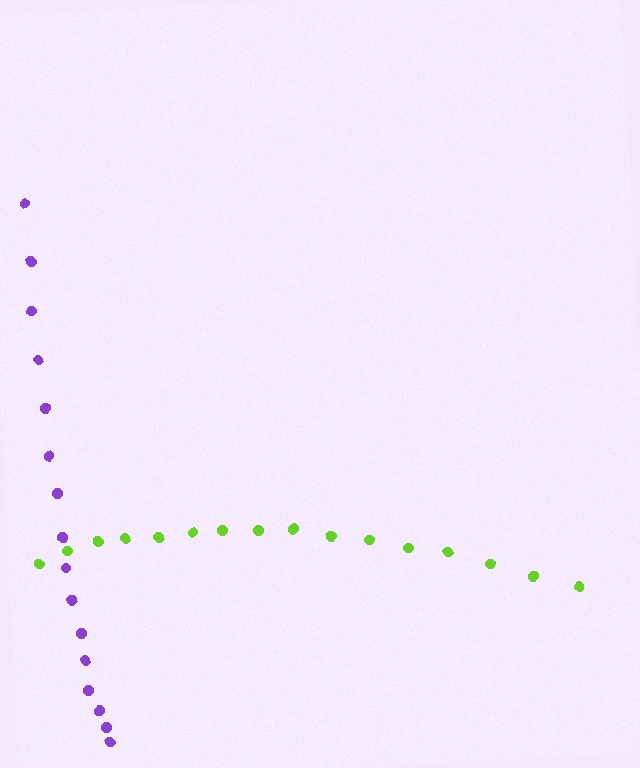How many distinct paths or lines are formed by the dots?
There are 2 distinct paths.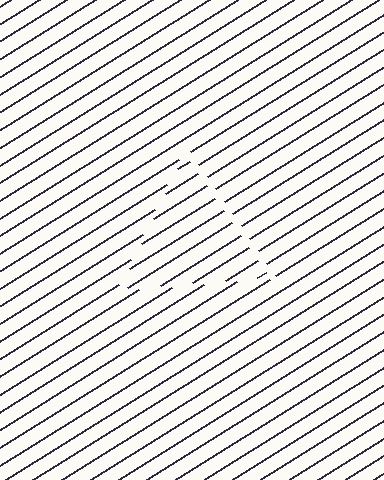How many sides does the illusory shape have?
3 sides — the line-ends trace a triangle.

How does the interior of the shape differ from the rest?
The interior of the shape contains the same grating, shifted by half a period — the contour is defined by the phase discontinuity where line-ends from the inner and outer gratings abut.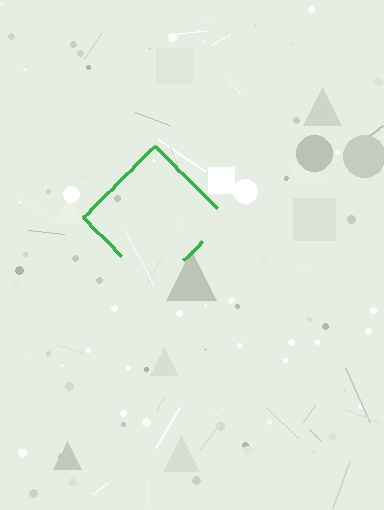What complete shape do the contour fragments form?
The contour fragments form a diamond.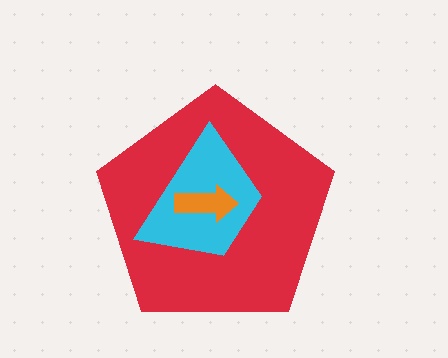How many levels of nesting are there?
3.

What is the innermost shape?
The orange arrow.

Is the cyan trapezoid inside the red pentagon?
Yes.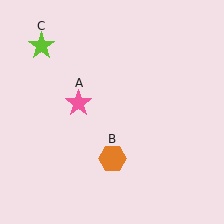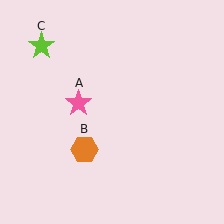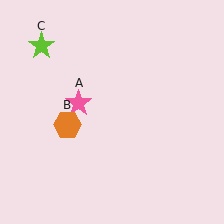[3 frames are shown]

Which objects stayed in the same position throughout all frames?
Pink star (object A) and lime star (object C) remained stationary.